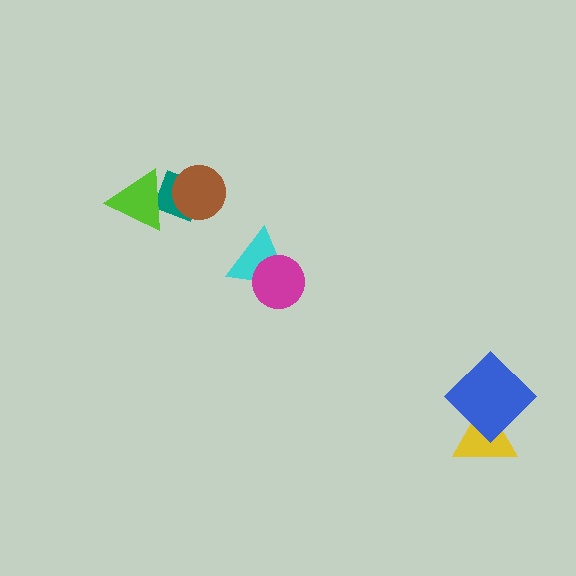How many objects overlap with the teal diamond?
2 objects overlap with the teal diamond.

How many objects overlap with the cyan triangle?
1 object overlaps with the cyan triangle.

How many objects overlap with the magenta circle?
1 object overlaps with the magenta circle.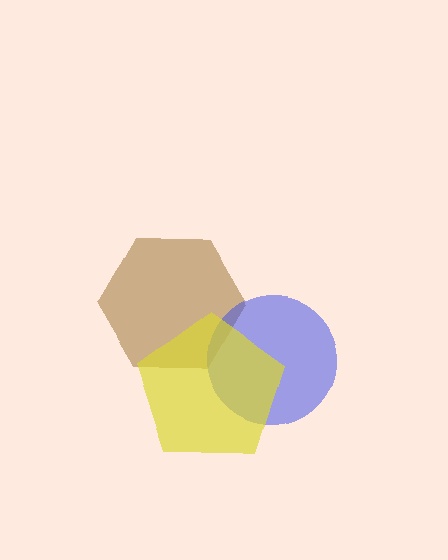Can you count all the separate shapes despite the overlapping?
Yes, there are 3 separate shapes.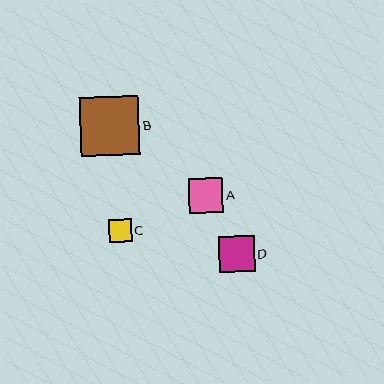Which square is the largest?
Square B is the largest with a size of approximately 59 pixels.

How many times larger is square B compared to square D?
Square B is approximately 1.6 times the size of square D.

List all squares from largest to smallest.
From largest to smallest: B, D, A, C.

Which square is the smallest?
Square C is the smallest with a size of approximately 23 pixels.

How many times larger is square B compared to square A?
Square B is approximately 1.7 times the size of square A.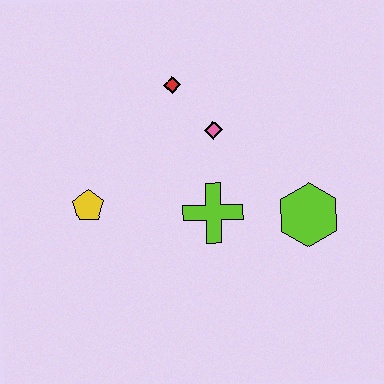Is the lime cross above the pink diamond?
No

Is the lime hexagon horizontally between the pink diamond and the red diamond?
No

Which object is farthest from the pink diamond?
The yellow pentagon is farthest from the pink diamond.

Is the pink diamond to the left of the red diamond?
No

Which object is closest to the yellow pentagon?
The lime cross is closest to the yellow pentagon.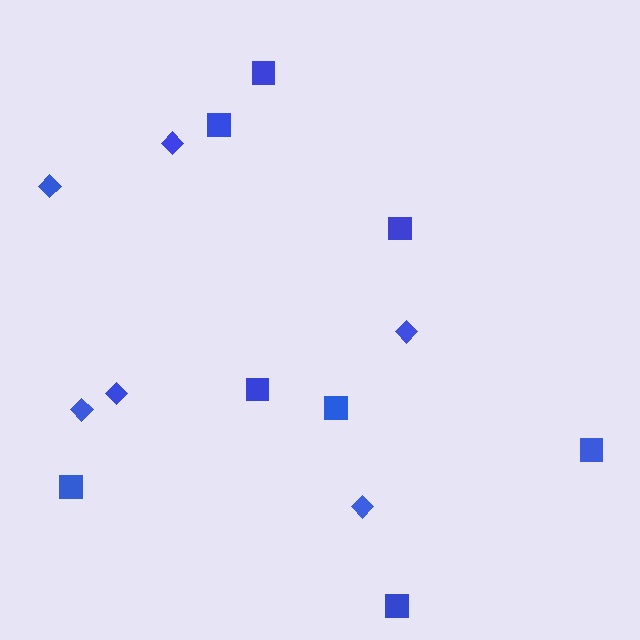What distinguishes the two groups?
There are 2 groups: one group of diamonds (6) and one group of squares (8).